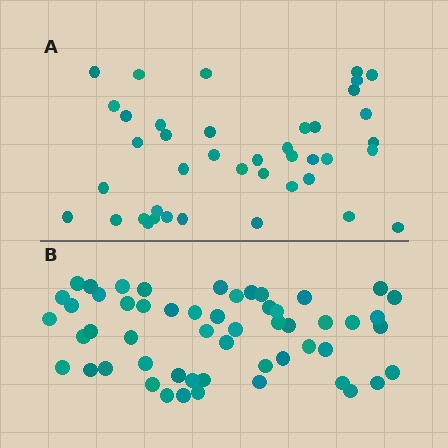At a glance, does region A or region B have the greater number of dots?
Region B (the bottom region) has more dots.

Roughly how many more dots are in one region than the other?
Region B has approximately 15 more dots than region A.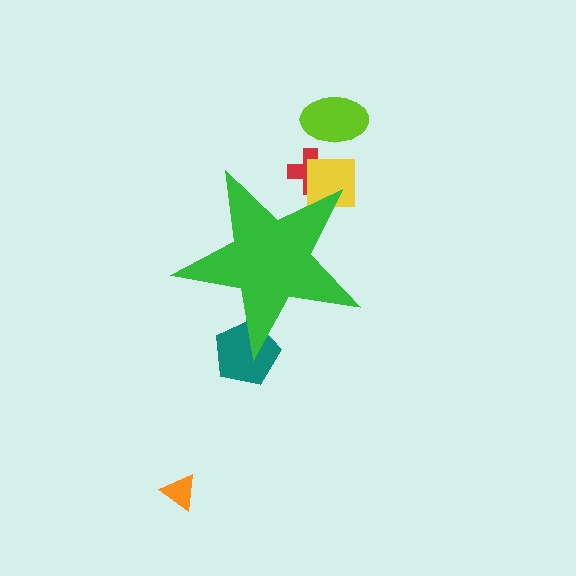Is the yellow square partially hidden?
Yes, the yellow square is partially hidden behind the green star.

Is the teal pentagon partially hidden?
Yes, the teal pentagon is partially hidden behind the green star.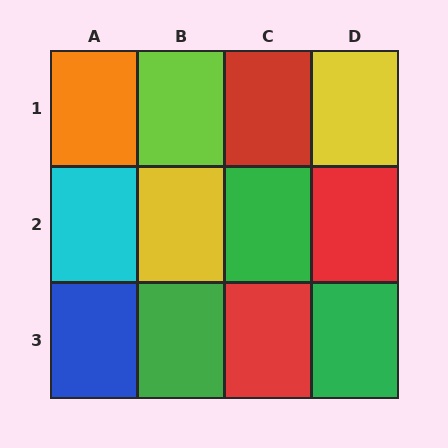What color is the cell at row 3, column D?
Green.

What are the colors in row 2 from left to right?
Cyan, yellow, green, red.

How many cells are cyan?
1 cell is cyan.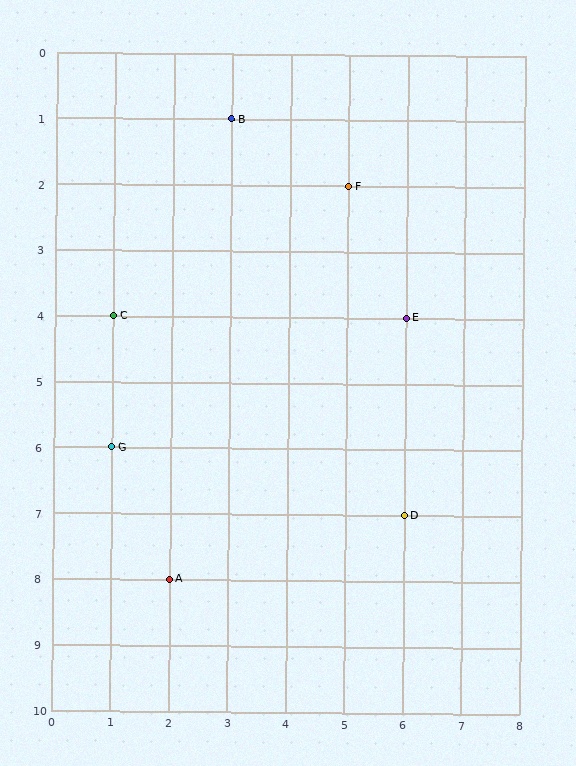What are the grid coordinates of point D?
Point D is at grid coordinates (6, 7).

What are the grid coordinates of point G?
Point G is at grid coordinates (1, 6).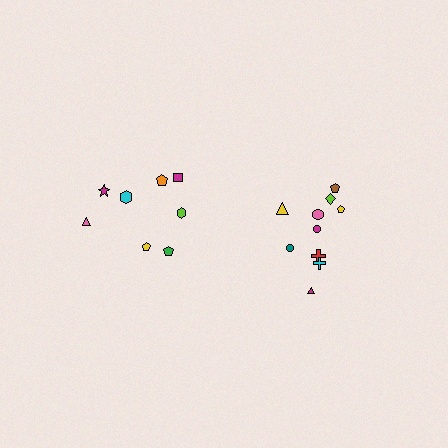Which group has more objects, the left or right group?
The right group.